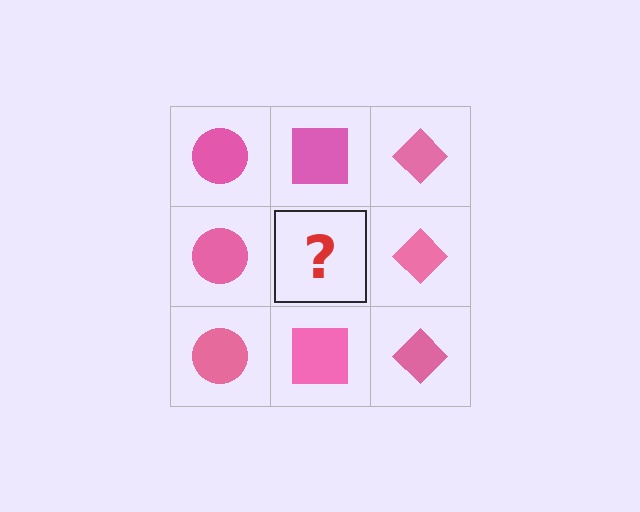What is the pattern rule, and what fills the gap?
The rule is that each column has a consistent shape. The gap should be filled with a pink square.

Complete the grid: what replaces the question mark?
The question mark should be replaced with a pink square.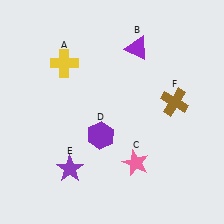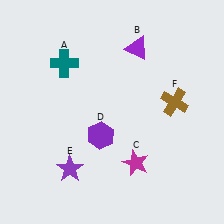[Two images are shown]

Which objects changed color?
A changed from yellow to teal. C changed from pink to magenta.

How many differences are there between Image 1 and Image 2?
There are 2 differences between the two images.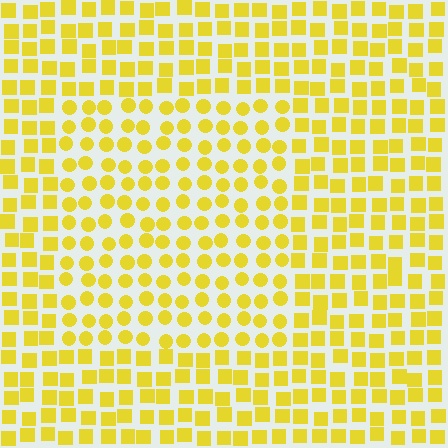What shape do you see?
I see a rectangle.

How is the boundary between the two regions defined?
The boundary is defined by a change in element shape: circles inside vs. squares outside. All elements share the same color and spacing.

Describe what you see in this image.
The image is filled with small yellow elements arranged in a uniform grid. A rectangle-shaped region contains circles, while the surrounding area contains squares. The boundary is defined purely by the change in element shape.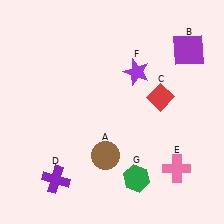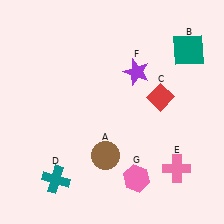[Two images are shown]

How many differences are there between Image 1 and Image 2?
There are 3 differences between the two images.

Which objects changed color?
B changed from purple to teal. D changed from purple to teal. G changed from green to pink.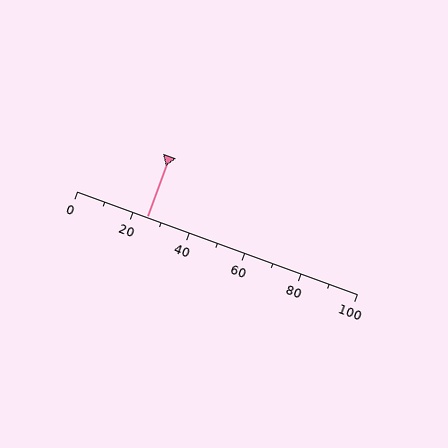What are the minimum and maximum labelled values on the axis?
The axis runs from 0 to 100.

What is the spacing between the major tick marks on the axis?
The major ticks are spaced 20 apart.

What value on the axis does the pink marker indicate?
The marker indicates approximately 25.